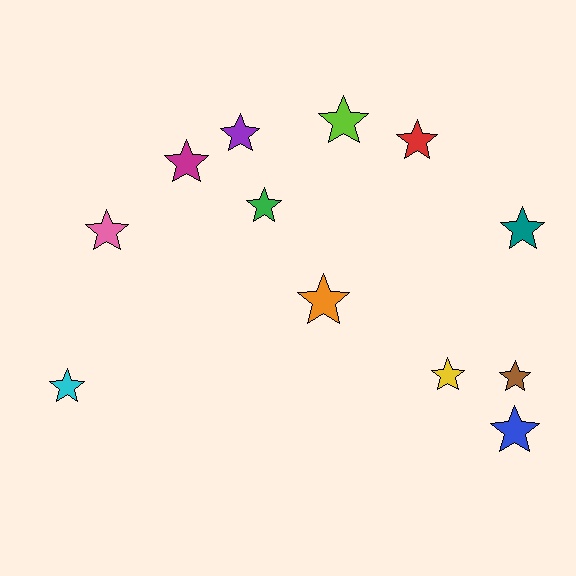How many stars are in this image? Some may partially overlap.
There are 12 stars.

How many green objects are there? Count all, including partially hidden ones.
There is 1 green object.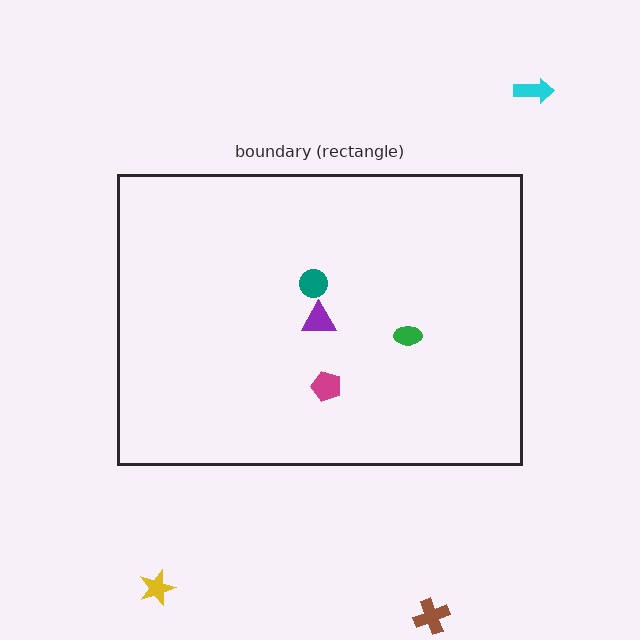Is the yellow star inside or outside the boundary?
Outside.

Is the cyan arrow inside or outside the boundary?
Outside.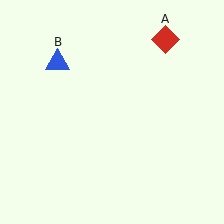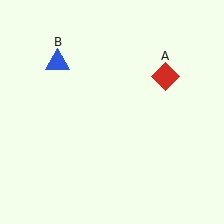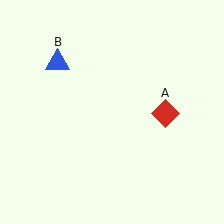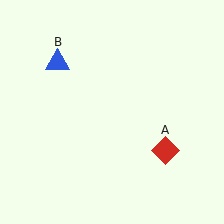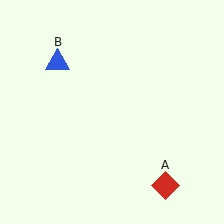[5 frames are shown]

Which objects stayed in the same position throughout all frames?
Blue triangle (object B) remained stationary.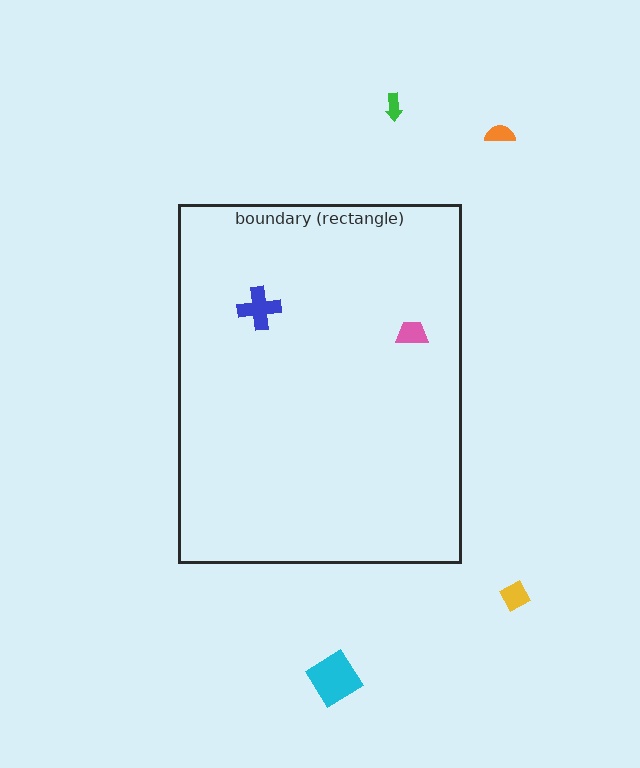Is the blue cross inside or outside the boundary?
Inside.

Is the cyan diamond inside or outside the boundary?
Outside.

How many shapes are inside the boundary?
2 inside, 4 outside.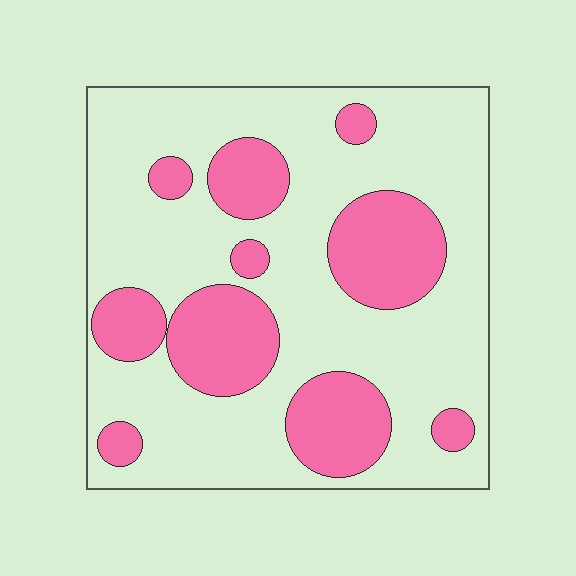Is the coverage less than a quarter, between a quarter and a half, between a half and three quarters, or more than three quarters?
Between a quarter and a half.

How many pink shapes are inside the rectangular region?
10.